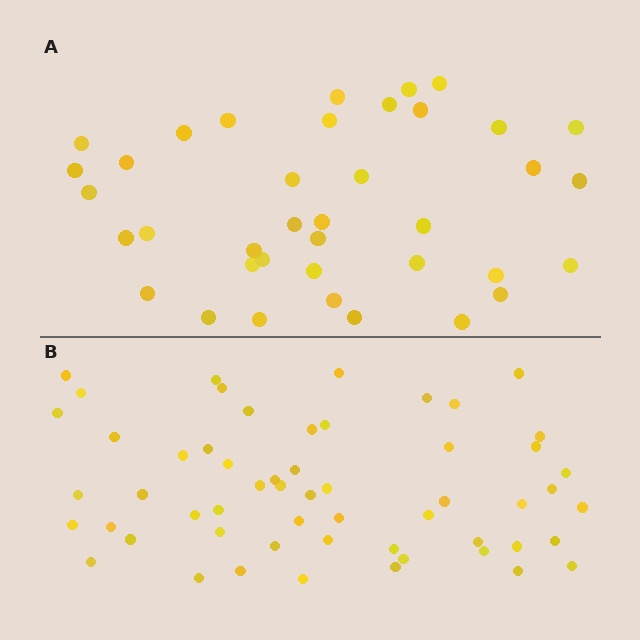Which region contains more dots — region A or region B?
Region B (the bottom region) has more dots.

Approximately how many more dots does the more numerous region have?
Region B has approximately 20 more dots than region A.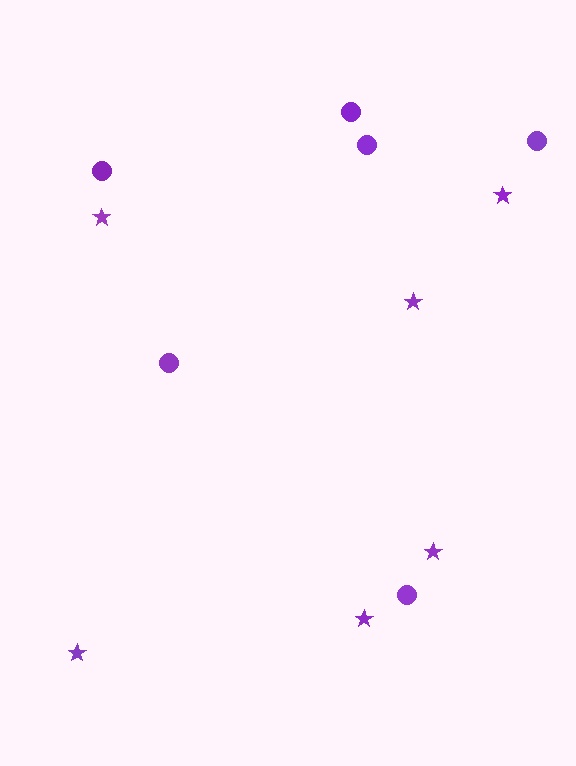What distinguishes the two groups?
There are 2 groups: one group of circles (6) and one group of stars (6).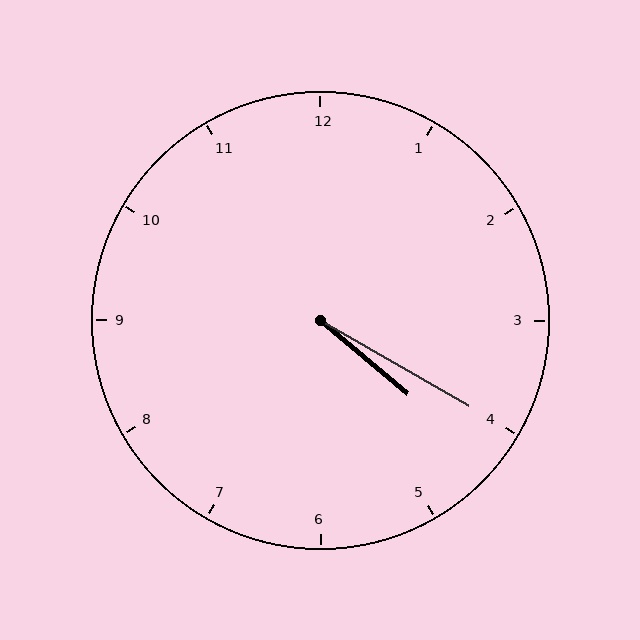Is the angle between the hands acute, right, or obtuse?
It is acute.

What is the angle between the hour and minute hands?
Approximately 10 degrees.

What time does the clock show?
4:20.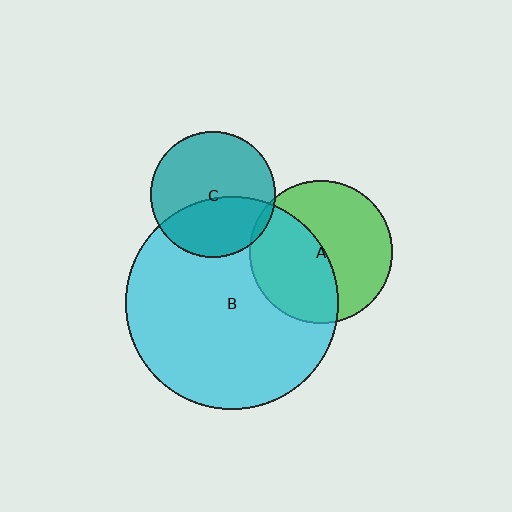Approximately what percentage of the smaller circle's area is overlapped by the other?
Approximately 5%.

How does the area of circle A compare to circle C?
Approximately 1.3 times.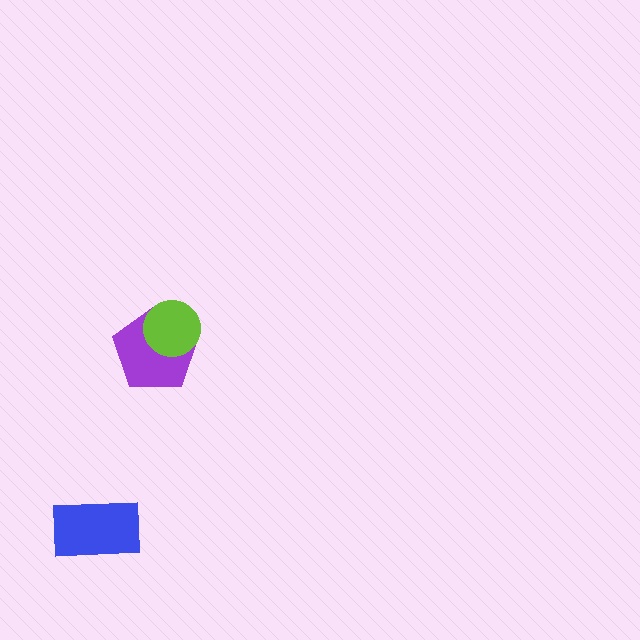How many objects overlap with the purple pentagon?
1 object overlaps with the purple pentagon.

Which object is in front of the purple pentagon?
The lime circle is in front of the purple pentagon.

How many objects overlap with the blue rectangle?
0 objects overlap with the blue rectangle.